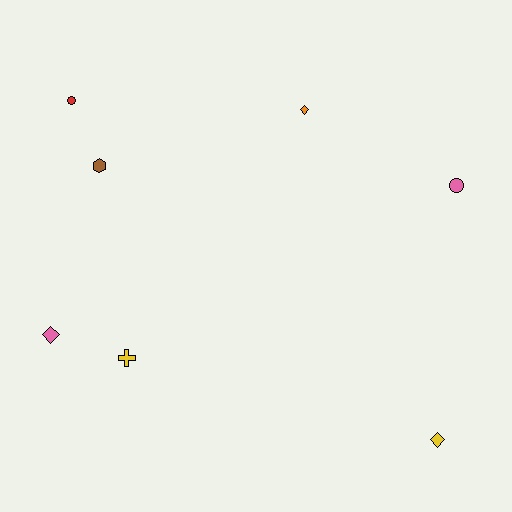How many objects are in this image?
There are 7 objects.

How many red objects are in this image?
There is 1 red object.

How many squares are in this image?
There are no squares.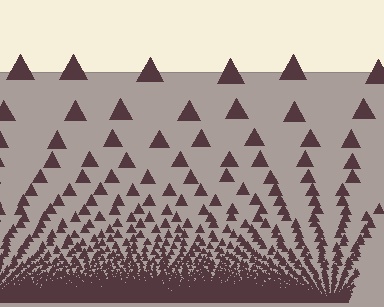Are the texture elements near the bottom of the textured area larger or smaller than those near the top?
Smaller. The gradient is inverted — elements near the bottom are smaller and denser.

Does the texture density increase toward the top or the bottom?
Density increases toward the bottom.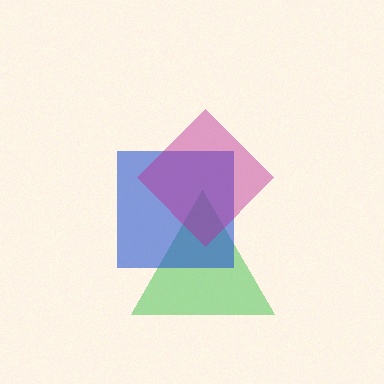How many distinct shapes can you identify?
There are 3 distinct shapes: a green triangle, a blue square, a magenta diamond.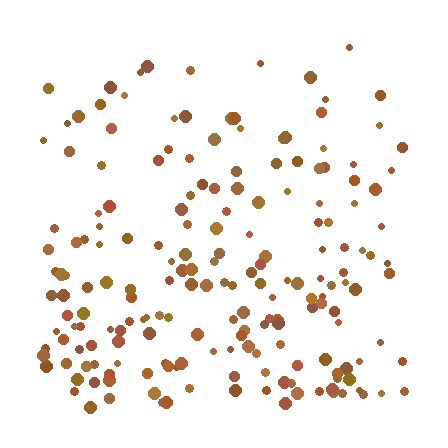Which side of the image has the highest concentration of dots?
The bottom.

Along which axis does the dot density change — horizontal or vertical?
Vertical.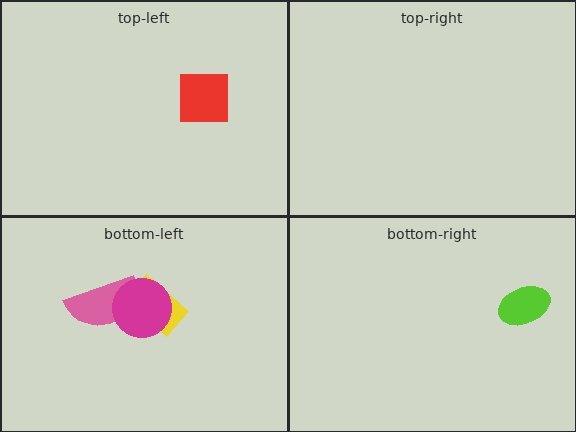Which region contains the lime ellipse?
The bottom-right region.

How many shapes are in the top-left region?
1.